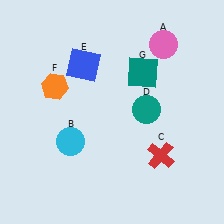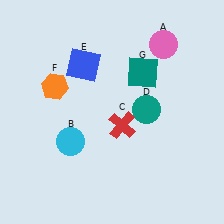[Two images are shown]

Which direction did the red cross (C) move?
The red cross (C) moved left.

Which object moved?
The red cross (C) moved left.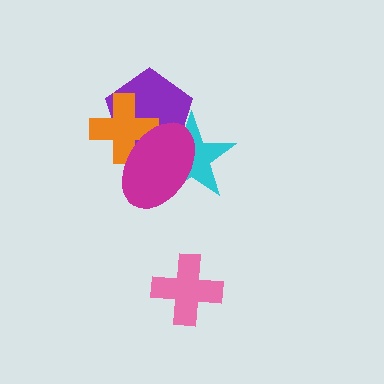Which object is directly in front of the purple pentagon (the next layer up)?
The orange cross is directly in front of the purple pentagon.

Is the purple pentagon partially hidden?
Yes, it is partially covered by another shape.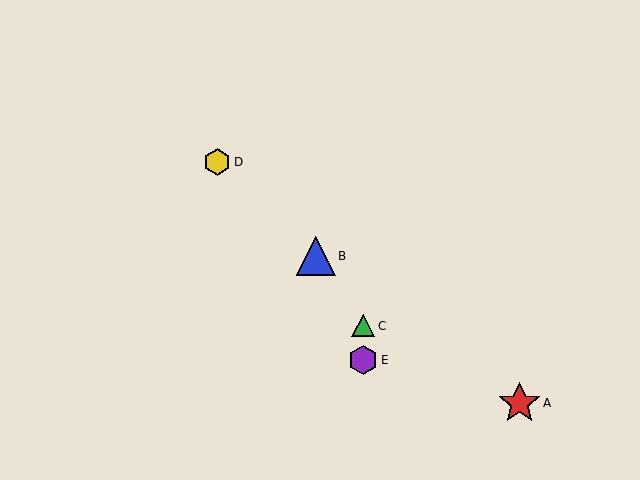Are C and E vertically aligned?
Yes, both are at x≈363.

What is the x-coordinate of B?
Object B is at x≈316.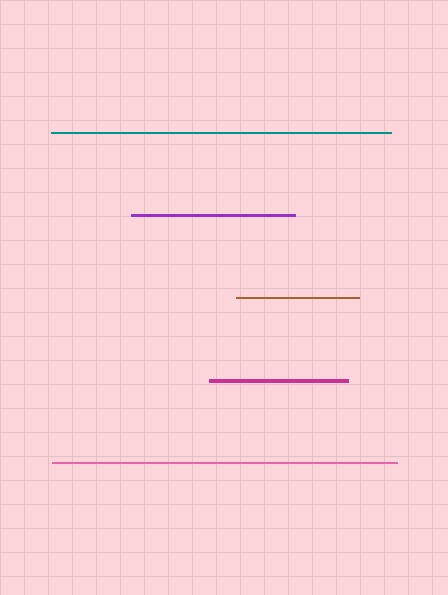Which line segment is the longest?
The pink line is the longest at approximately 345 pixels.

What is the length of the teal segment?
The teal segment is approximately 340 pixels long.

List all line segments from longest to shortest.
From longest to shortest: pink, teal, purple, magenta, brown.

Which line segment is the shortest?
The brown line is the shortest at approximately 123 pixels.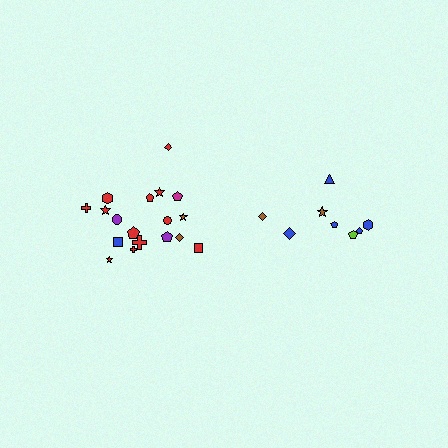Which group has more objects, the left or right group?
The left group.